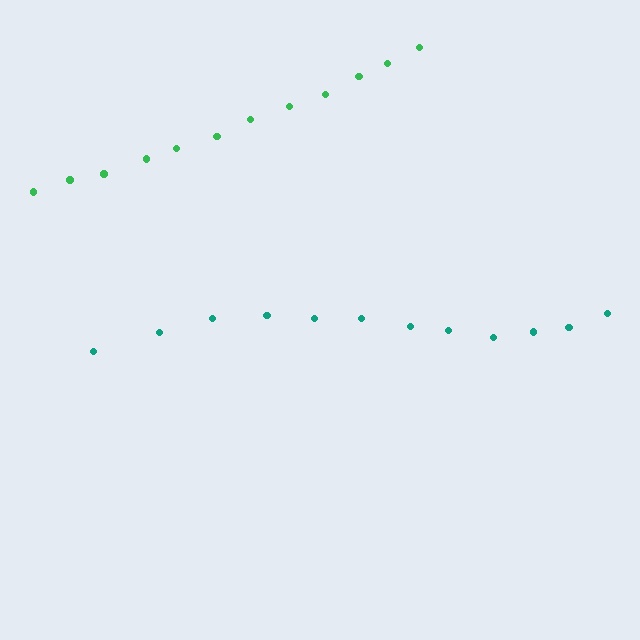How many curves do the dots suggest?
There are 2 distinct paths.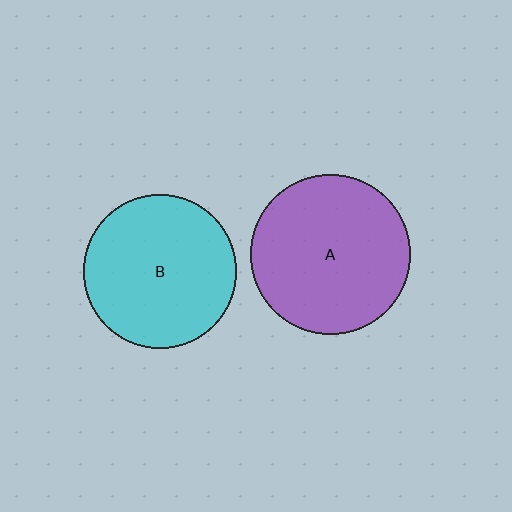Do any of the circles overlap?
No, none of the circles overlap.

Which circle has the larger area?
Circle A (purple).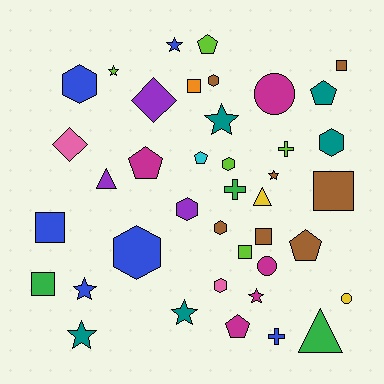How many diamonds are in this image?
There are 2 diamonds.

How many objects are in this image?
There are 40 objects.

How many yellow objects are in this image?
There are 2 yellow objects.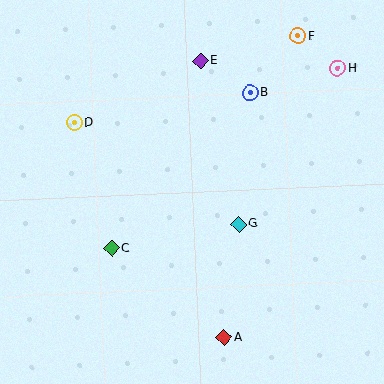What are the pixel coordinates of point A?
Point A is at (224, 337).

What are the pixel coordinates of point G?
Point G is at (239, 224).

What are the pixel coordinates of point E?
Point E is at (201, 61).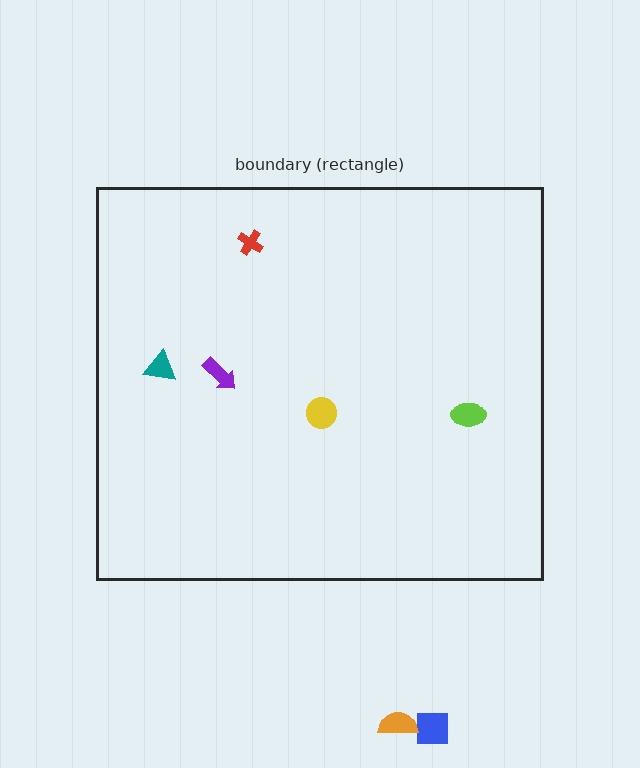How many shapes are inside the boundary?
5 inside, 2 outside.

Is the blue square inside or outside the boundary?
Outside.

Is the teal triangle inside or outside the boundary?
Inside.